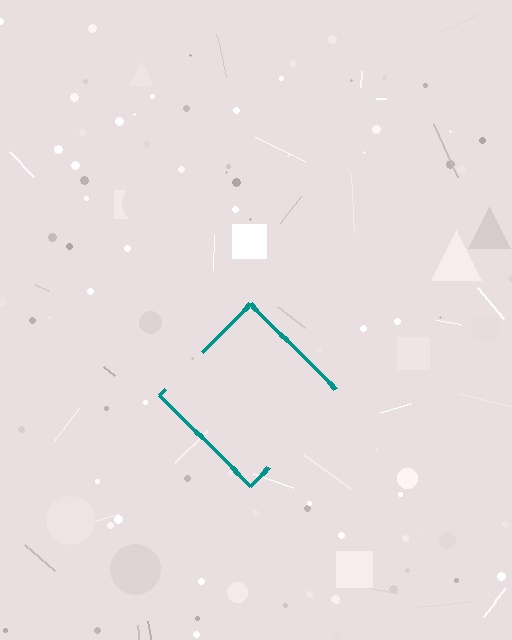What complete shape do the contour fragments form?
The contour fragments form a diamond.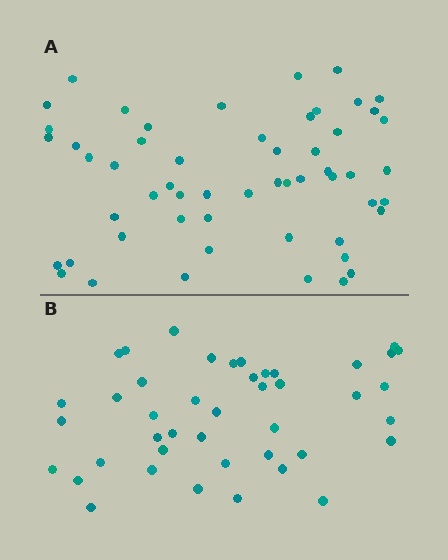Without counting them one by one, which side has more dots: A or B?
Region A (the top region) has more dots.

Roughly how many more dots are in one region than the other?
Region A has roughly 12 or so more dots than region B.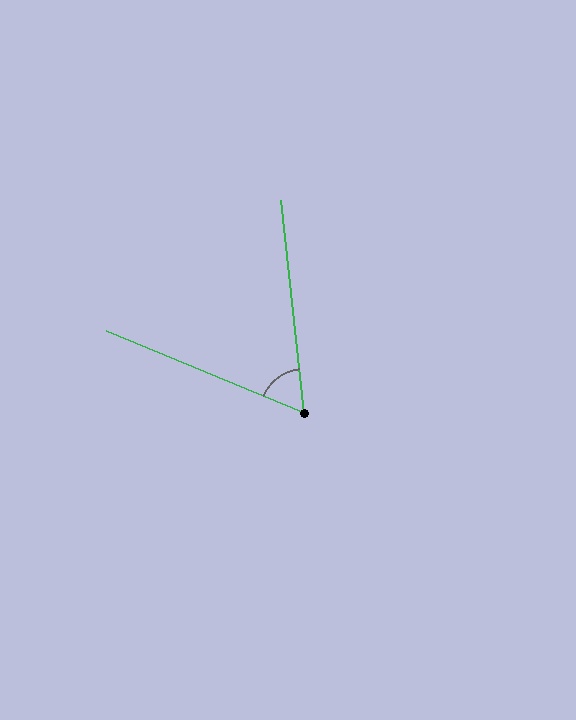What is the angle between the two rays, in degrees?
Approximately 61 degrees.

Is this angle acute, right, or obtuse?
It is acute.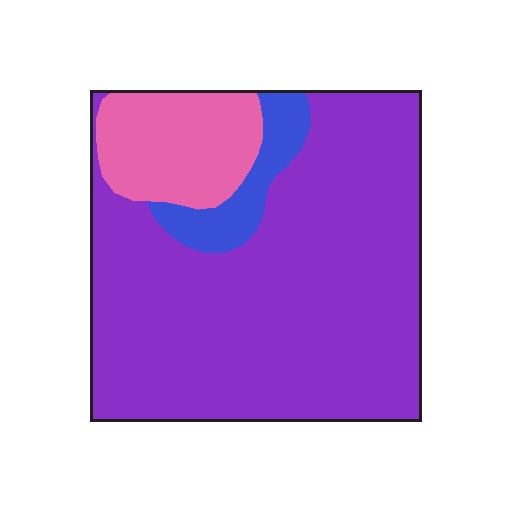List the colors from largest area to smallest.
From largest to smallest: purple, pink, blue.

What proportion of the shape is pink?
Pink takes up about one sixth (1/6) of the shape.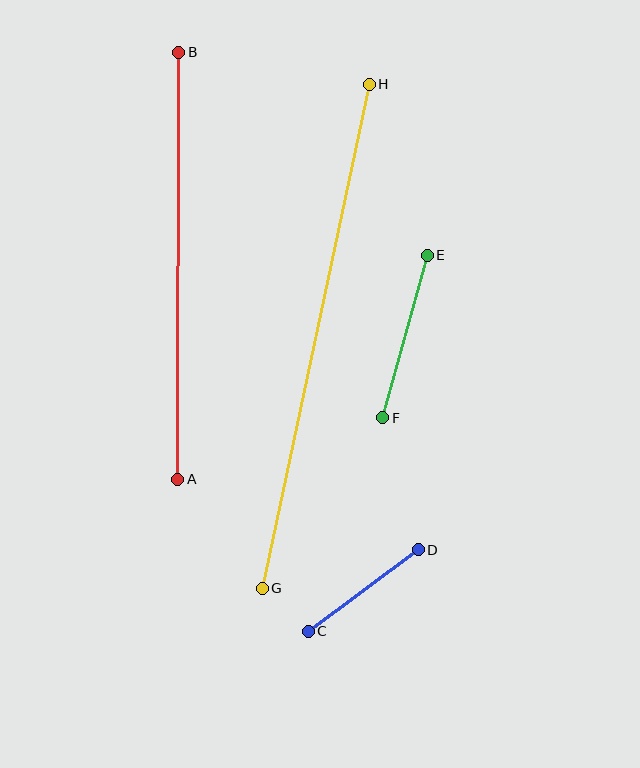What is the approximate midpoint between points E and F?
The midpoint is at approximately (405, 336) pixels.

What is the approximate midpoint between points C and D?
The midpoint is at approximately (363, 591) pixels.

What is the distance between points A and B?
The distance is approximately 427 pixels.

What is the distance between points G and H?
The distance is approximately 515 pixels.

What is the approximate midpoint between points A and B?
The midpoint is at approximately (178, 266) pixels.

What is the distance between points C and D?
The distance is approximately 137 pixels.